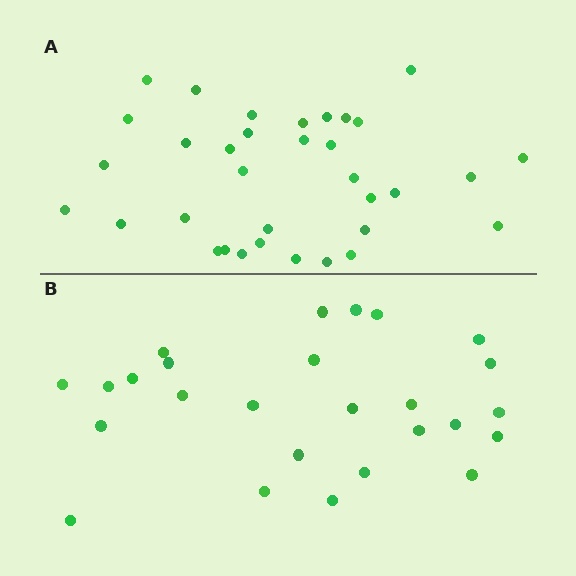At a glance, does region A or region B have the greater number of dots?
Region A (the top region) has more dots.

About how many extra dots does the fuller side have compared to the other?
Region A has roughly 8 or so more dots than region B.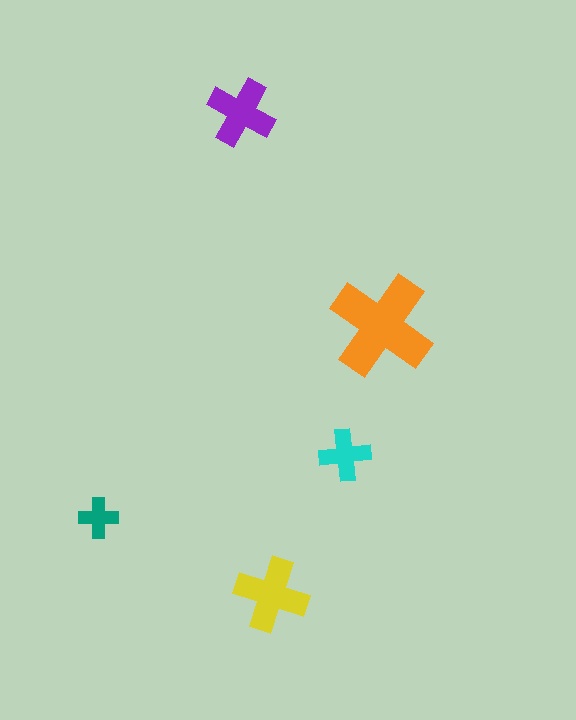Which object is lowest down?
The yellow cross is bottommost.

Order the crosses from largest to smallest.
the orange one, the yellow one, the purple one, the cyan one, the teal one.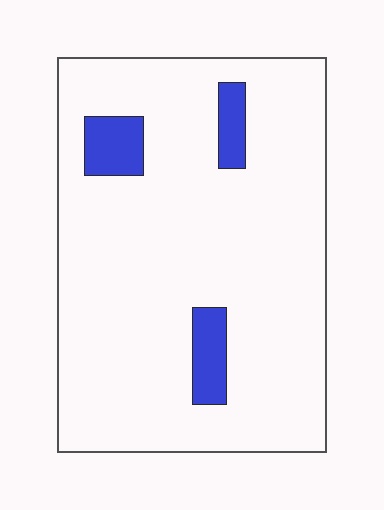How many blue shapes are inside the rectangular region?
3.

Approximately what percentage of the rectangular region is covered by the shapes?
Approximately 10%.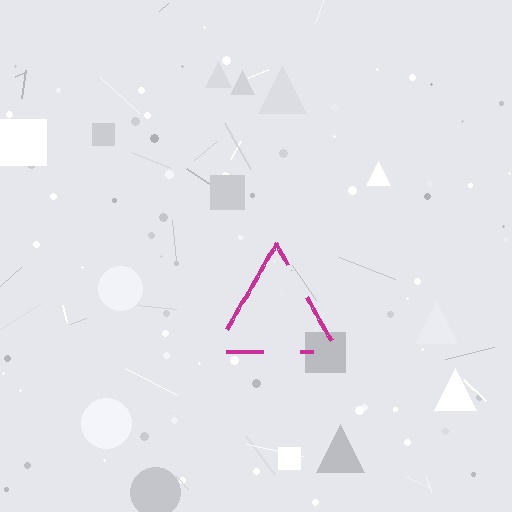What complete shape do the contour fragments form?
The contour fragments form a triangle.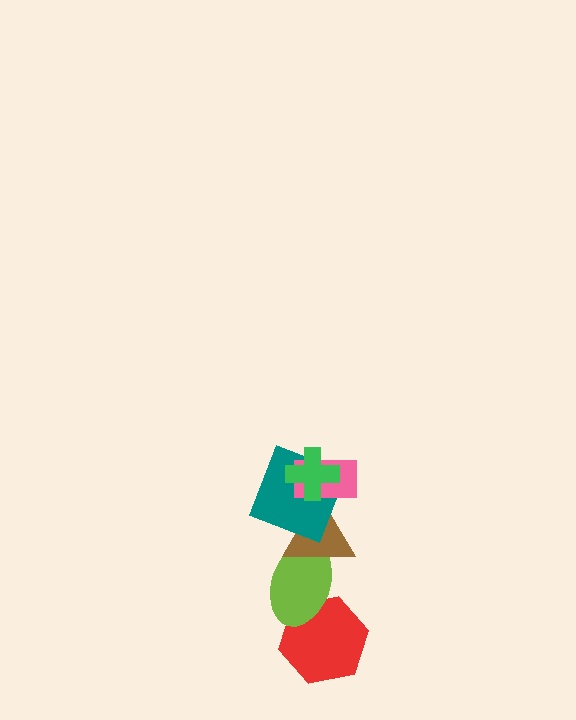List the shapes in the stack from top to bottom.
From top to bottom: the green cross, the pink rectangle, the teal square, the brown triangle, the lime ellipse, the red hexagon.